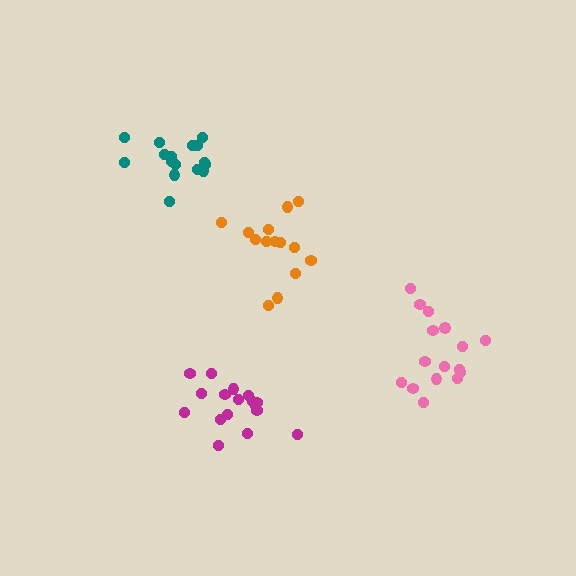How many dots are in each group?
Group 1: 16 dots, Group 2: 17 dots, Group 3: 16 dots, Group 4: 14 dots (63 total).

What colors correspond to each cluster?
The clusters are colored: teal, magenta, pink, orange.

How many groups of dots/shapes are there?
There are 4 groups.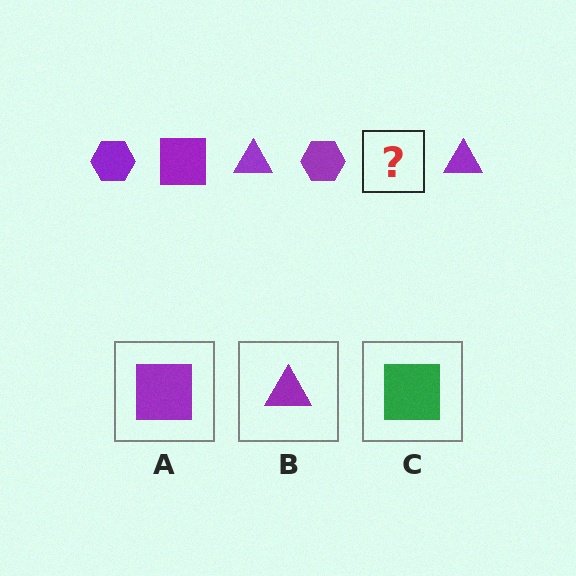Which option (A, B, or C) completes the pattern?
A.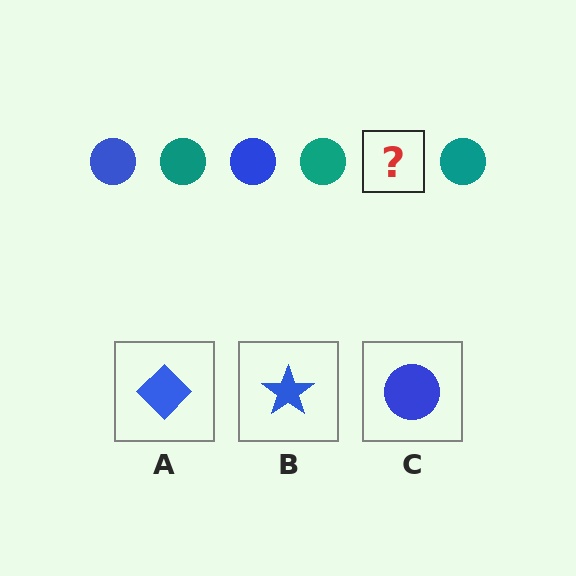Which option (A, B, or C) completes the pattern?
C.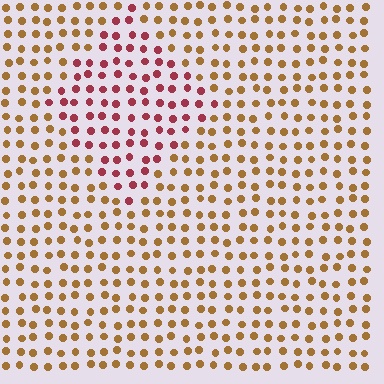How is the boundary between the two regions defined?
The boundary is defined purely by a slight shift in hue (about 47 degrees). Spacing, size, and orientation are identical on both sides.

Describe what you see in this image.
The image is filled with small brown elements in a uniform arrangement. A diamond-shaped region is visible where the elements are tinted to a slightly different hue, forming a subtle color boundary.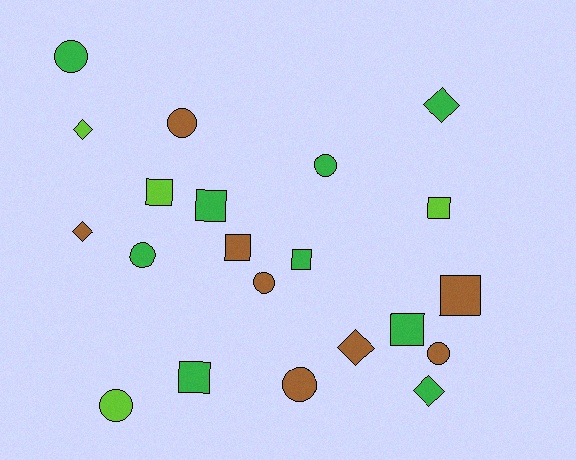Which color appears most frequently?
Green, with 9 objects.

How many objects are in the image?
There are 21 objects.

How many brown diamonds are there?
There are 2 brown diamonds.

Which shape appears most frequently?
Circle, with 8 objects.